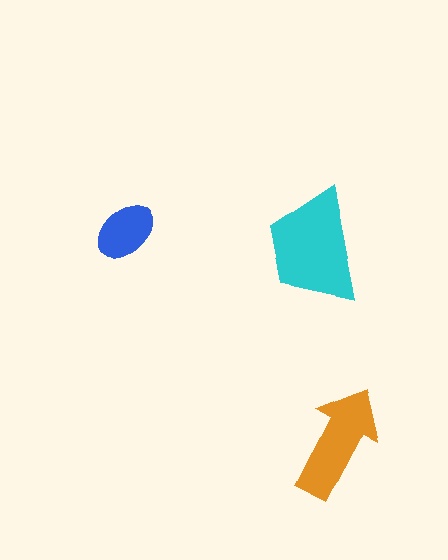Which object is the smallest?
The blue ellipse.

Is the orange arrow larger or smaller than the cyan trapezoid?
Smaller.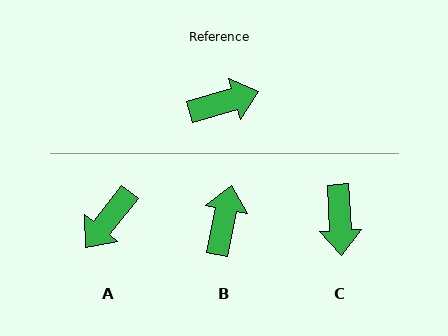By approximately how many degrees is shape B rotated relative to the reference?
Approximately 62 degrees counter-clockwise.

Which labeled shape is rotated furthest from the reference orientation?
A, about 145 degrees away.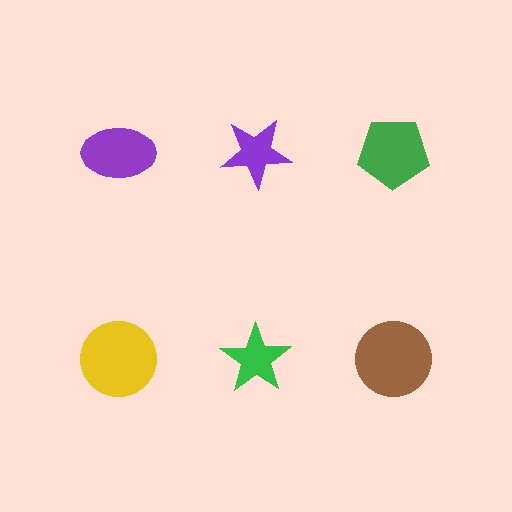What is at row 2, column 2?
A green star.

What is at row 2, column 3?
A brown circle.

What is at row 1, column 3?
A green pentagon.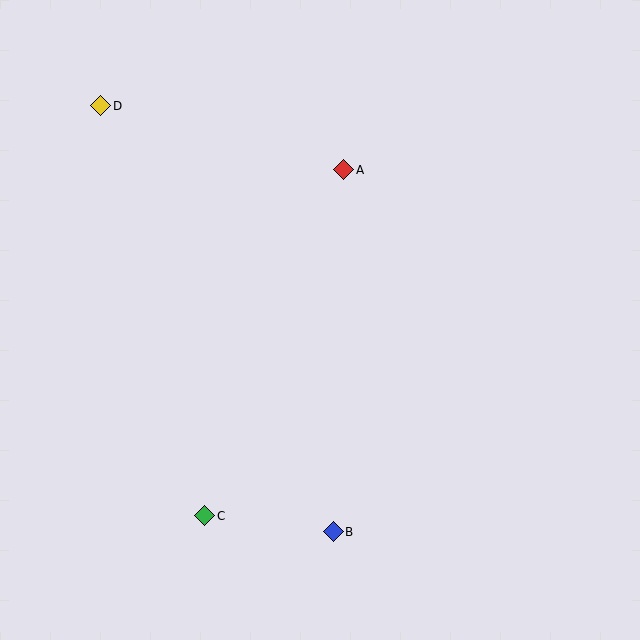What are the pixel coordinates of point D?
Point D is at (101, 106).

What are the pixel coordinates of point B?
Point B is at (333, 532).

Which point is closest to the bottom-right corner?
Point B is closest to the bottom-right corner.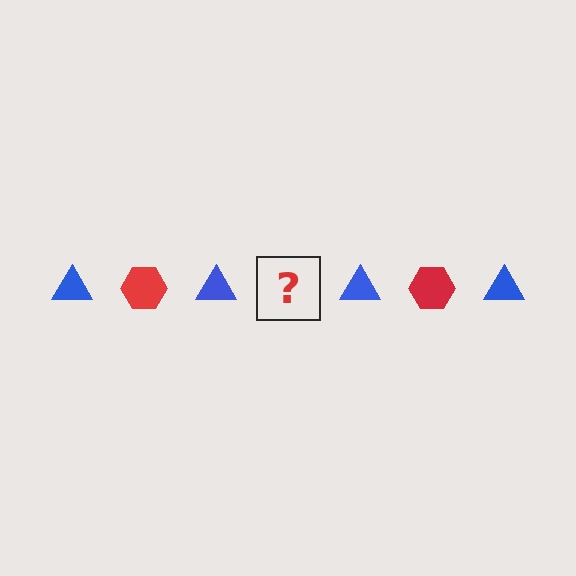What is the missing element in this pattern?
The missing element is a red hexagon.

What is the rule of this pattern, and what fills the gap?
The rule is that the pattern alternates between blue triangle and red hexagon. The gap should be filled with a red hexagon.